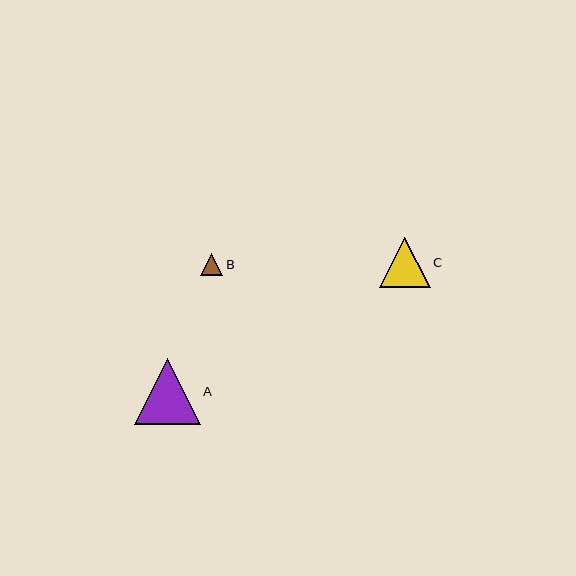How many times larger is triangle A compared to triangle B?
Triangle A is approximately 3.0 times the size of triangle B.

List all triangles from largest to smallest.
From largest to smallest: A, C, B.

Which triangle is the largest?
Triangle A is the largest with a size of approximately 66 pixels.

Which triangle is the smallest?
Triangle B is the smallest with a size of approximately 22 pixels.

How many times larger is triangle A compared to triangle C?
Triangle A is approximately 1.3 times the size of triangle C.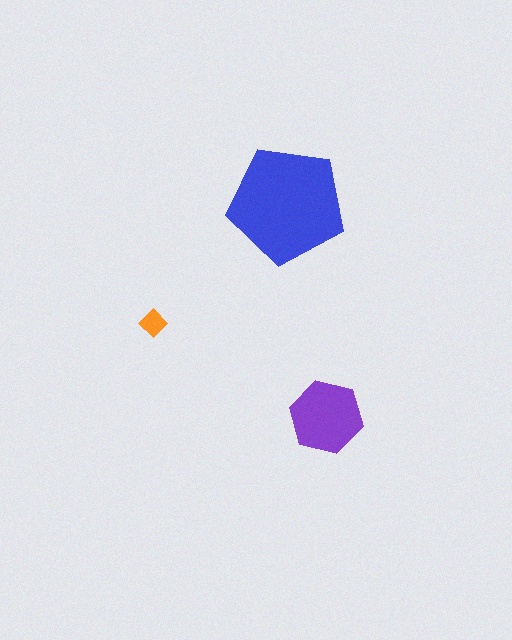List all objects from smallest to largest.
The orange diamond, the purple hexagon, the blue pentagon.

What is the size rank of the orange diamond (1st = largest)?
3rd.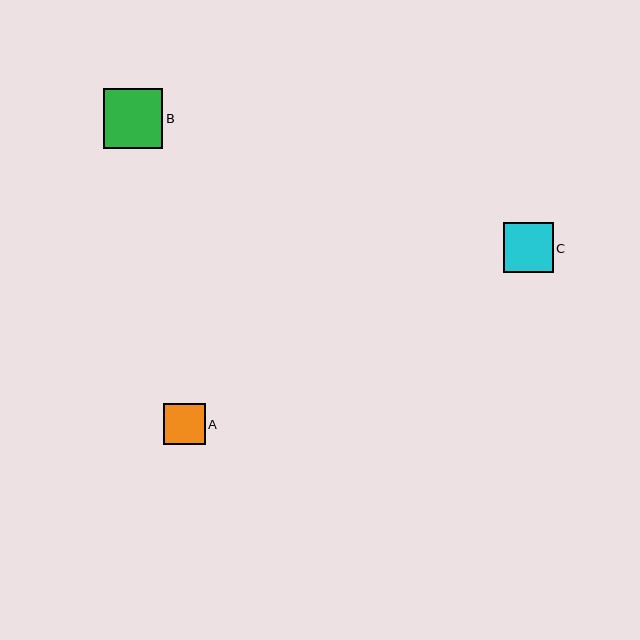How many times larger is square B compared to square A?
Square B is approximately 1.4 times the size of square A.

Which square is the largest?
Square B is the largest with a size of approximately 60 pixels.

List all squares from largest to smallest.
From largest to smallest: B, C, A.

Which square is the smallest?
Square A is the smallest with a size of approximately 42 pixels.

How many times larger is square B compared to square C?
Square B is approximately 1.2 times the size of square C.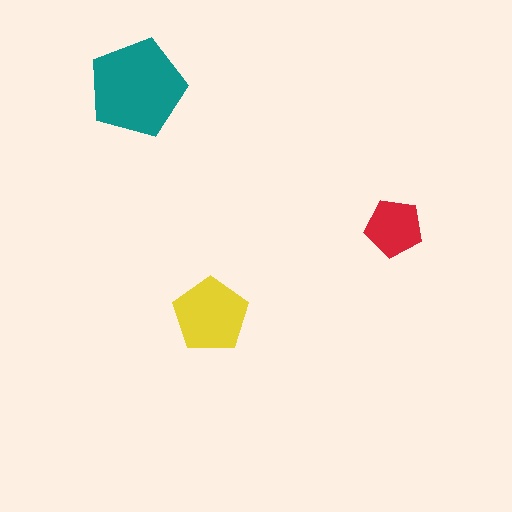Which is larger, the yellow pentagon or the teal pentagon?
The teal one.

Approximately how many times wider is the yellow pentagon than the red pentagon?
About 1.5 times wider.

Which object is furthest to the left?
The teal pentagon is leftmost.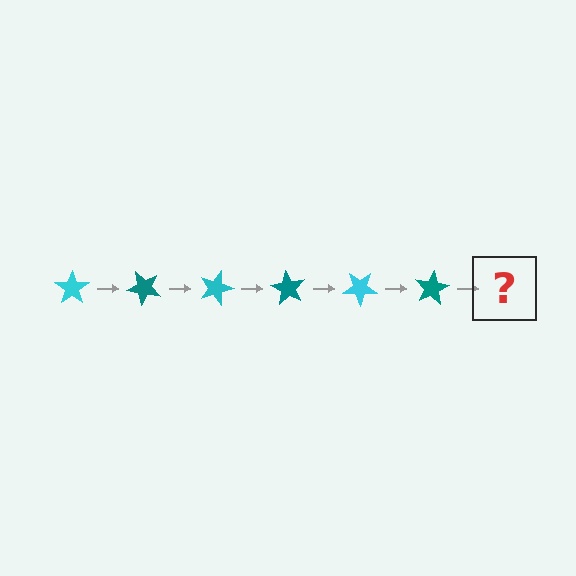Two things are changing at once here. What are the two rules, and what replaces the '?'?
The two rules are that it rotates 45 degrees each step and the color cycles through cyan and teal. The '?' should be a cyan star, rotated 270 degrees from the start.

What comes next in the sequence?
The next element should be a cyan star, rotated 270 degrees from the start.